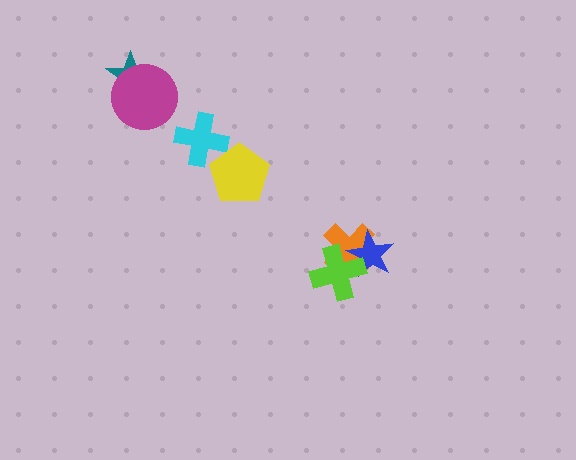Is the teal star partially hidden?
Yes, it is partially covered by another shape.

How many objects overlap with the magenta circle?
1 object overlaps with the magenta circle.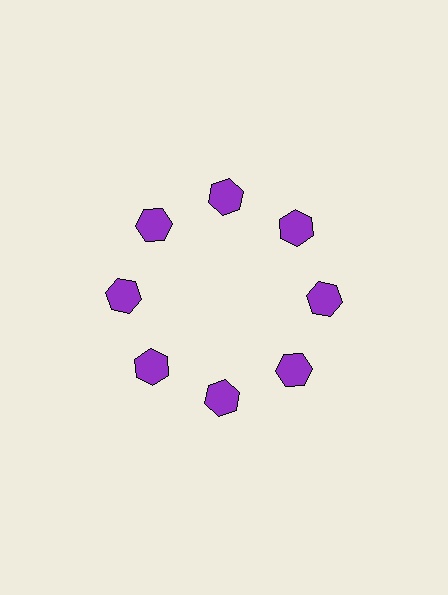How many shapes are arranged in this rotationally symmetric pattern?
There are 8 shapes, arranged in 8 groups of 1.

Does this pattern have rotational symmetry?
Yes, this pattern has 8-fold rotational symmetry. It looks the same after rotating 45 degrees around the center.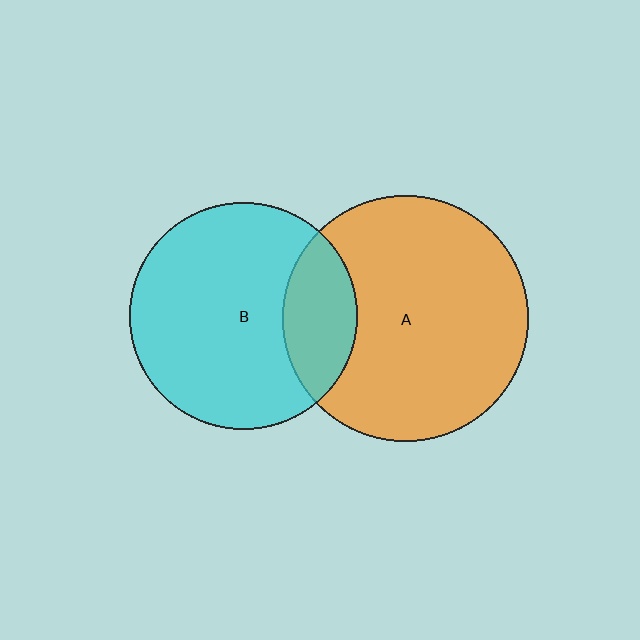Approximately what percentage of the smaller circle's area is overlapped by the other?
Approximately 20%.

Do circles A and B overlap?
Yes.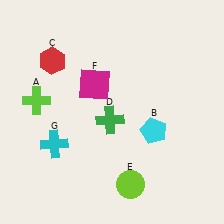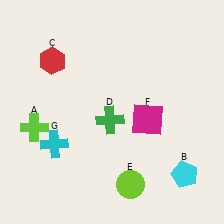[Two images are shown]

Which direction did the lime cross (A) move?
The lime cross (A) moved down.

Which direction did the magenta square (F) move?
The magenta square (F) moved right.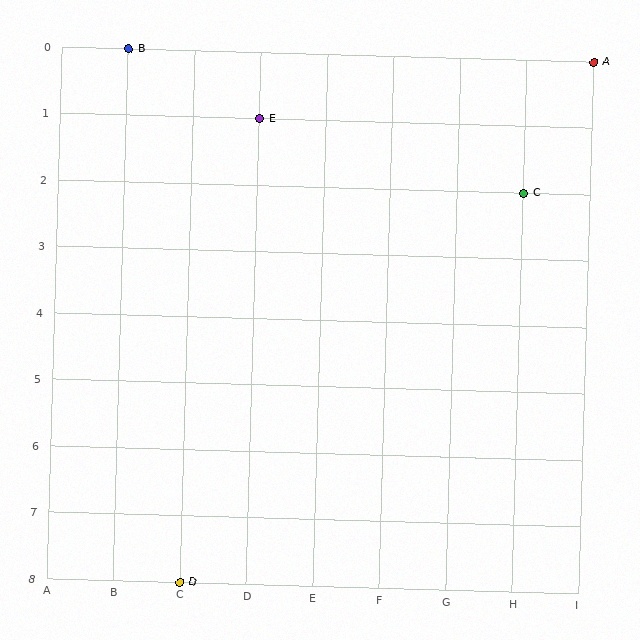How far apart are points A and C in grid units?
Points A and C are 1 column and 2 rows apart (about 2.2 grid units diagonally).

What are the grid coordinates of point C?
Point C is at grid coordinates (H, 2).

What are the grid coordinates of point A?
Point A is at grid coordinates (I, 0).